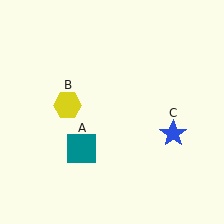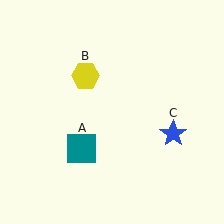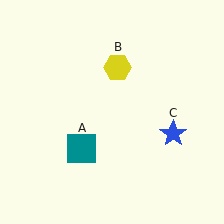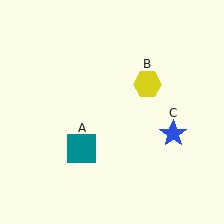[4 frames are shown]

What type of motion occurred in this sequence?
The yellow hexagon (object B) rotated clockwise around the center of the scene.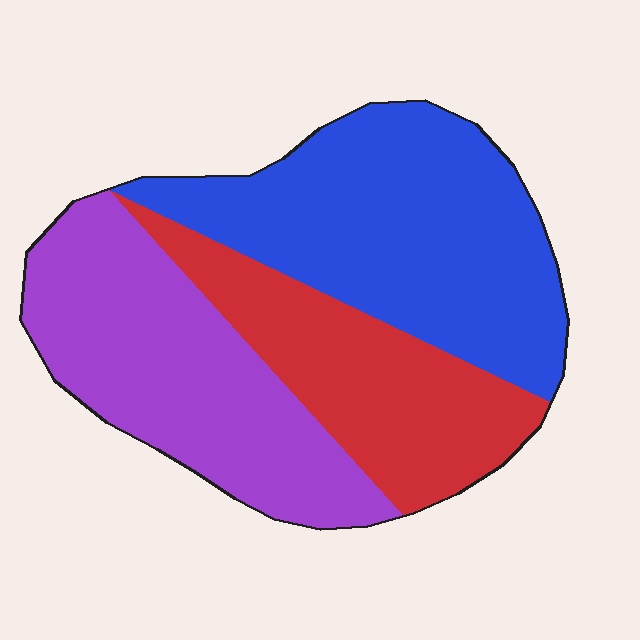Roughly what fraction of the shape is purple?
Purple takes up about one third (1/3) of the shape.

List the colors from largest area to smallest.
From largest to smallest: blue, purple, red.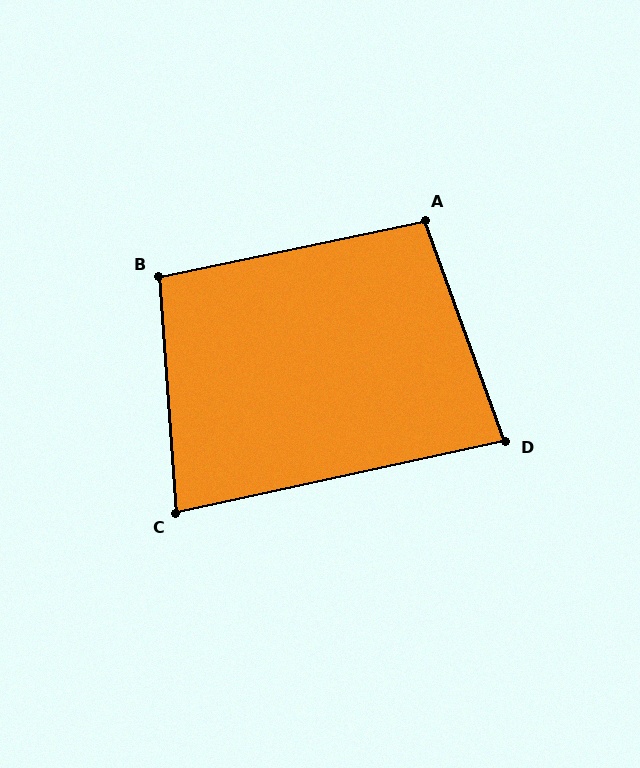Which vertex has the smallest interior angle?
C, at approximately 82 degrees.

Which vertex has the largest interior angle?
A, at approximately 98 degrees.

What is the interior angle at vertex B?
Approximately 98 degrees (obtuse).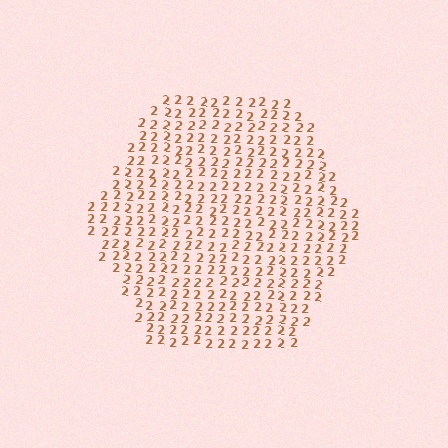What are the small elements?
The small elements are digit 2's.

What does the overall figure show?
The overall figure shows a hexagon.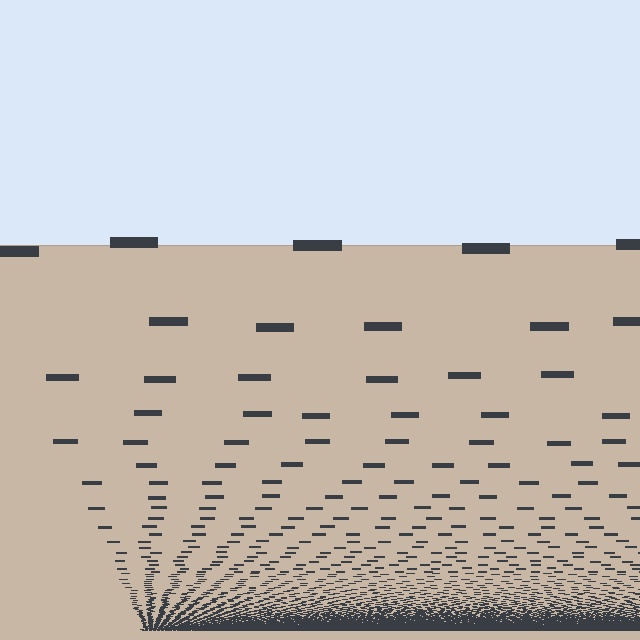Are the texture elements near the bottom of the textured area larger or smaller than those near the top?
Smaller. The gradient is inverted — elements near the bottom are smaller and denser.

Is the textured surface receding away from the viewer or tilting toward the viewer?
The surface appears to tilt toward the viewer. Texture elements get larger and sparser toward the top.